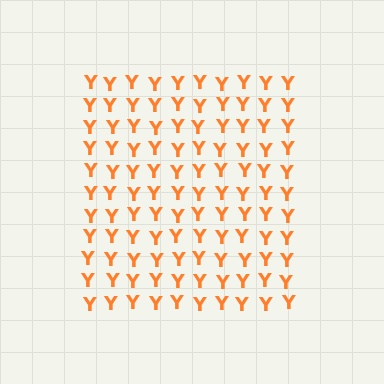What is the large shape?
The large shape is a square.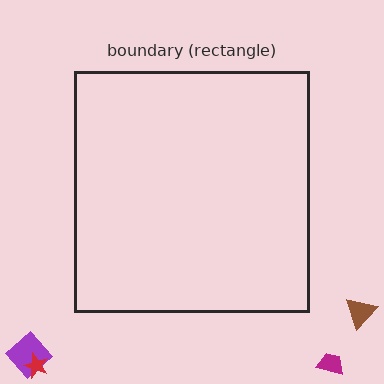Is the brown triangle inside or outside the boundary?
Outside.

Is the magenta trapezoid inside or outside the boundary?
Outside.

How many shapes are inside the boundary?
0 inside, 4 outside.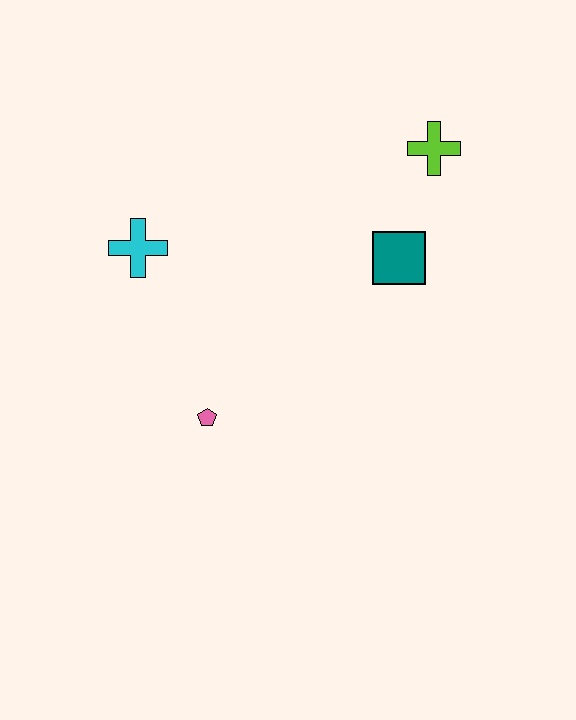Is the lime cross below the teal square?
No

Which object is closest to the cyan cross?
The pink pentagon is closest to the cyan cross.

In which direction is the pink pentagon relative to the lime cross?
The pink pentagon is below the lime cross.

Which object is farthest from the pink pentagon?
The lime cross is farthest from the pink pentagon.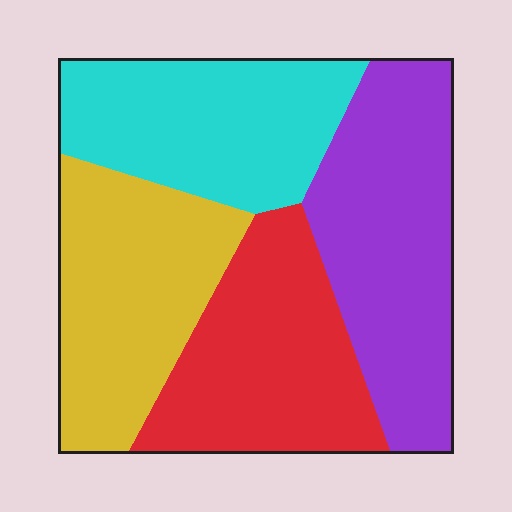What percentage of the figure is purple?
Purple takes up about one quarter (1/4) of the figure.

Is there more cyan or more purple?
Purple.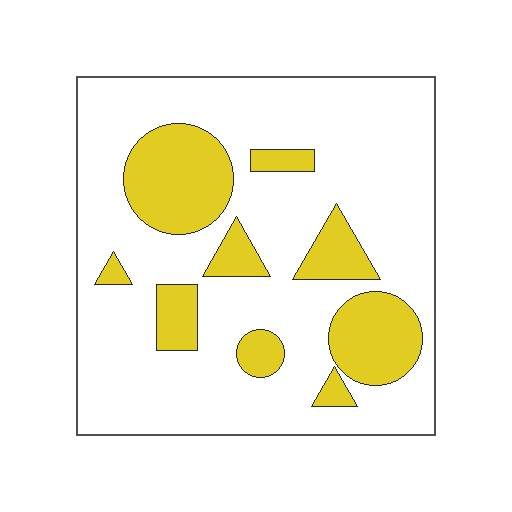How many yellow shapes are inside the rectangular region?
9.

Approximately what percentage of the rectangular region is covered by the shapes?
Approximately 25%.